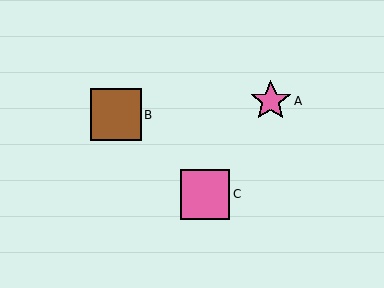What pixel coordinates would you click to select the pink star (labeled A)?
Click at (271, 101) to select the pink star A.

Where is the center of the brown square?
The center of the brown square is at (116, 115).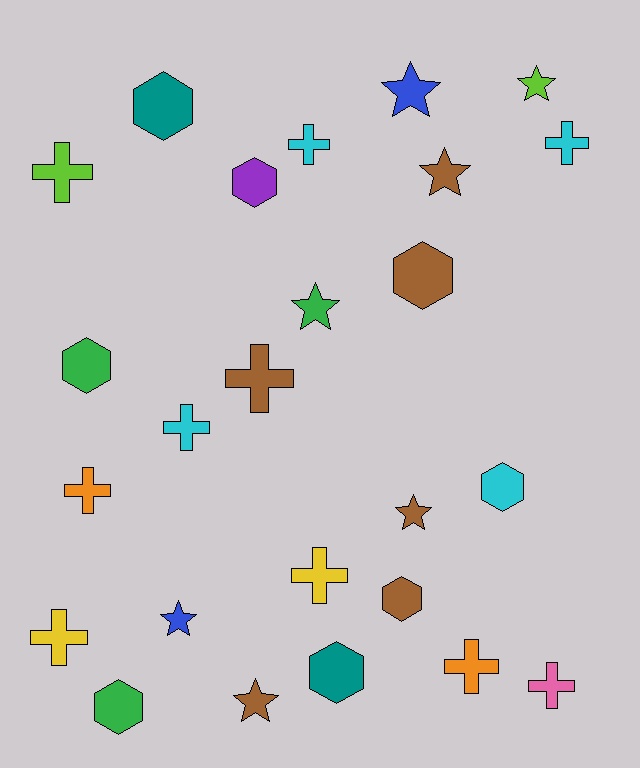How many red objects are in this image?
There are no red objects.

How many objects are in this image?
There are 25 objects.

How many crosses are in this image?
There are 10 crosses.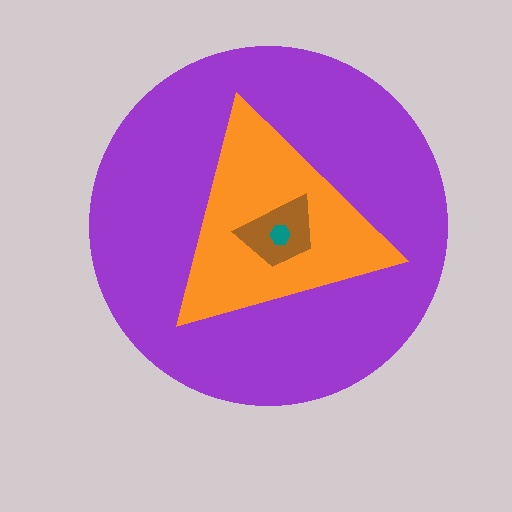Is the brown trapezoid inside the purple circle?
Yes.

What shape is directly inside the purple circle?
The orange triangle.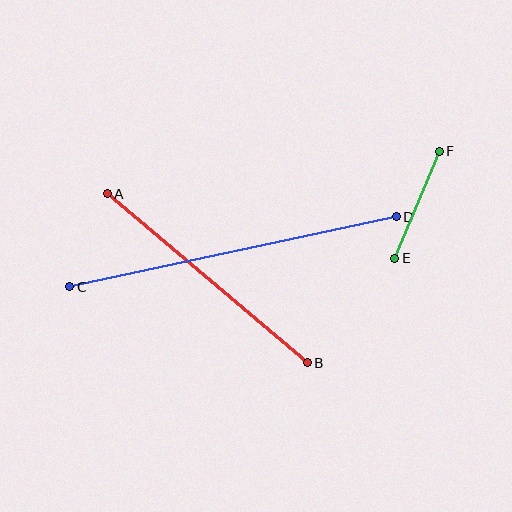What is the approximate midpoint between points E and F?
The midpoint is at approximately (417, 205) pixels.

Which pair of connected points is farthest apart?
Points C and D are farthest apart.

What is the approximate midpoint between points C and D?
The midpoint is at approximately (233, 252) pixels.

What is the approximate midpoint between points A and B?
The midpoint is at approximately (207, 278) pixels.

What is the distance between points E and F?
The distance is approximately 116 pixels.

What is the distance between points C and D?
The distance is approximately 334 pixels.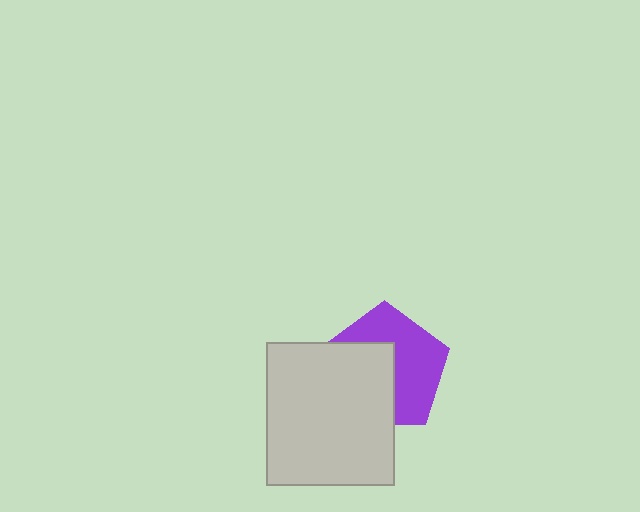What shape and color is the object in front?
The object in front is a light gray rectangle.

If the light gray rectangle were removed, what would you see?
You would see the complete purple pentagon.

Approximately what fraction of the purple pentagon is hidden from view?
Roughly 48% of the purple pentagon is hidden behind the light gray rectangle.